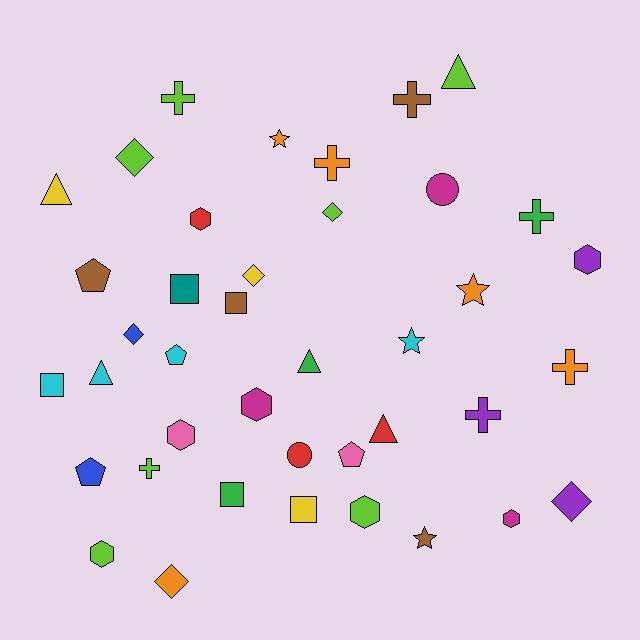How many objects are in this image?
There are 40 objects.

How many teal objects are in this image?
There is 1 teal object.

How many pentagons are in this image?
There are 4 pentagons.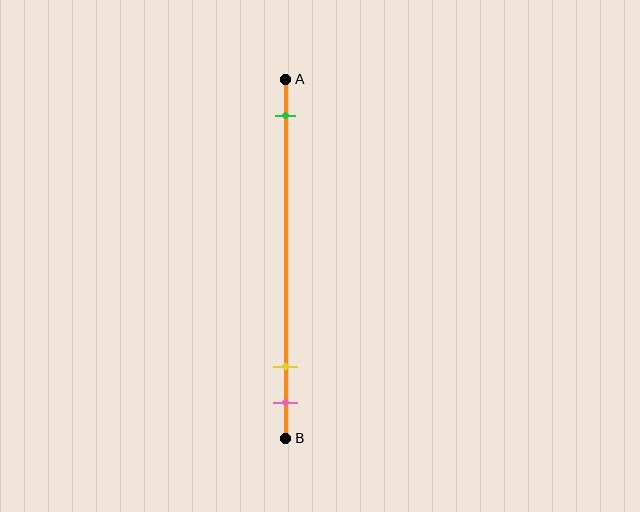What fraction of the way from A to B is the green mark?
The green mark is approximately 10% (0.1) of the way from A to B.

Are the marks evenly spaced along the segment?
No, the marks are not evenly spaced.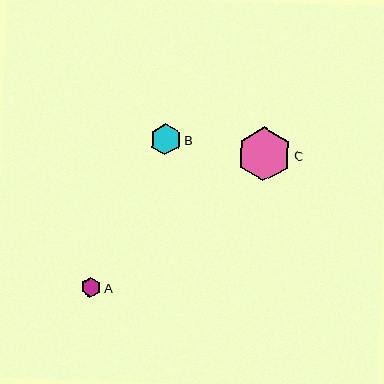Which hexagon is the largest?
Hexagon C is the largest with a size of approximately 54 pixels.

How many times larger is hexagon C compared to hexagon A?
Hexagon C is approximately 2.7 times the size of hexagon A.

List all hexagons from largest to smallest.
From largest to smallest: C, B, A.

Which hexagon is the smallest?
Hexagon A is the smallest with a size of approximately 20 pixels.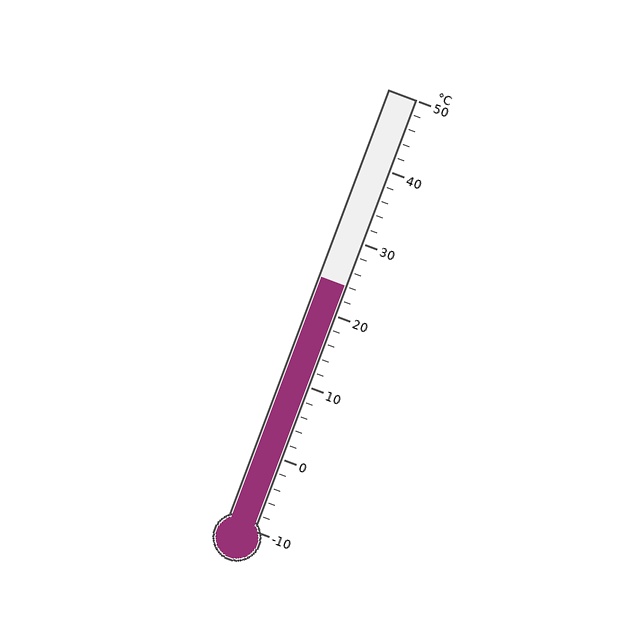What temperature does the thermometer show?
The thermometer shows approximately 24°C.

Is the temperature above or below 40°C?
The temperature is below 40°C.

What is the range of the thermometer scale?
The thermometer scale ranges from -10°C to 50°C.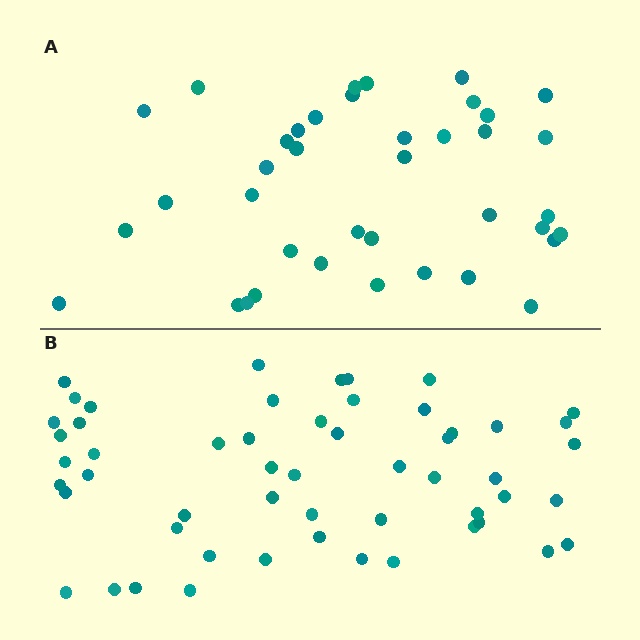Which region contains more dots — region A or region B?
Region B (the bottom region) has more dots.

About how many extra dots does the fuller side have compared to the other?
Region B has approximately 15 more dots than region A.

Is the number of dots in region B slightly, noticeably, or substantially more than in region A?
Region B has noticeably more, but not dramatically so. The ratio is roughly 1.4 to 1.